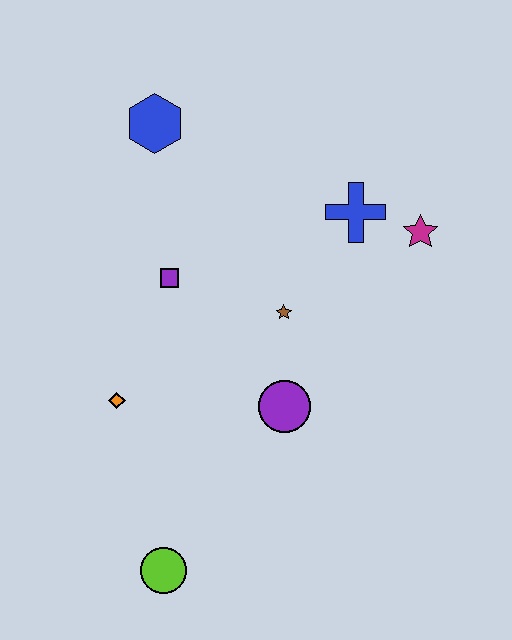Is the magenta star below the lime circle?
No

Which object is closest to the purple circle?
The brown star is closest to the purple circle.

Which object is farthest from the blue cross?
The lime circle is farthest from the blue cross.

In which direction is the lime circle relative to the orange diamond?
The lime circle is below the orange diamond.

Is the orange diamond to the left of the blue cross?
Yes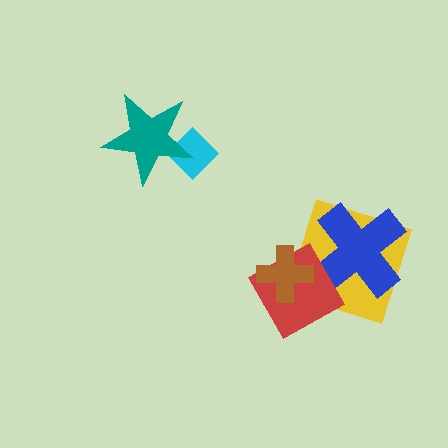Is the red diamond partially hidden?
Yes, it is partially covered by another shape.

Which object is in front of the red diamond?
The brown cross is in front of the red diamond.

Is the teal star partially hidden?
No, no other shape covers it.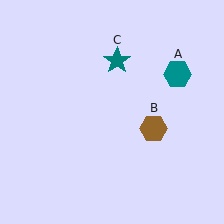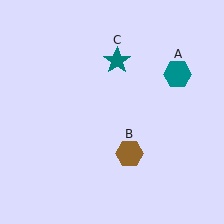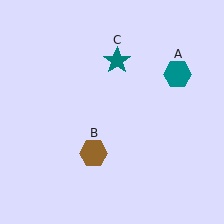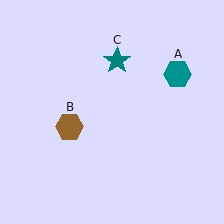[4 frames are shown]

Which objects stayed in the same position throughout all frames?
Teal hexagon (object A) and teal star (object C) remained stationary.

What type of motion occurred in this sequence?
The brown hexagon (object B) rotated clockwise around the center of the scene.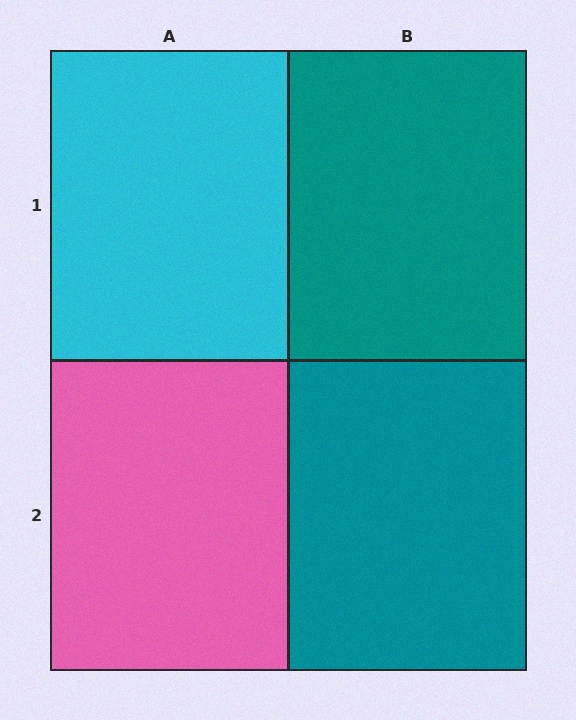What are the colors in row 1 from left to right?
Cyan, teal.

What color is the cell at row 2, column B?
Teal.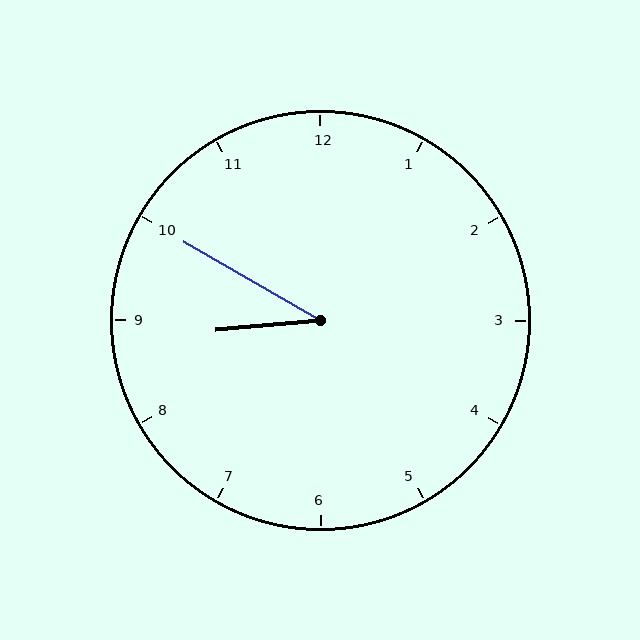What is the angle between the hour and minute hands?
Approximately 35 degrees.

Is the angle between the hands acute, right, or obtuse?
It is acute.